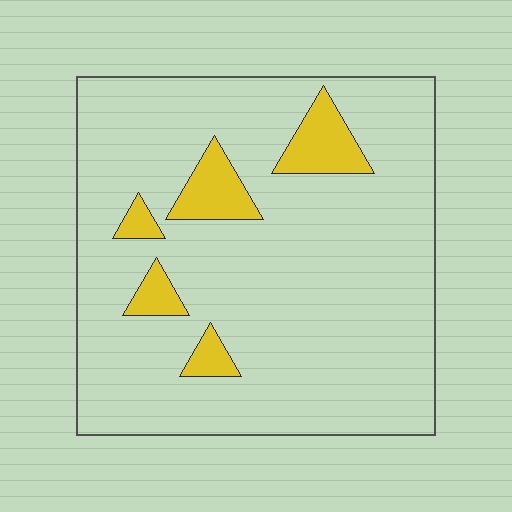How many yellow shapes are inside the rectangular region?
5.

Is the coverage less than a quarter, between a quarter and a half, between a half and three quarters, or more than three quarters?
Less than a quarter.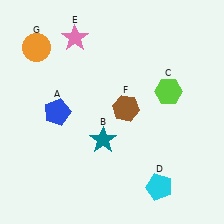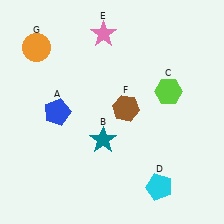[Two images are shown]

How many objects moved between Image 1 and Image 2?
1 object moved between the two images.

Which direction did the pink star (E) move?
The pink star (E) moved right.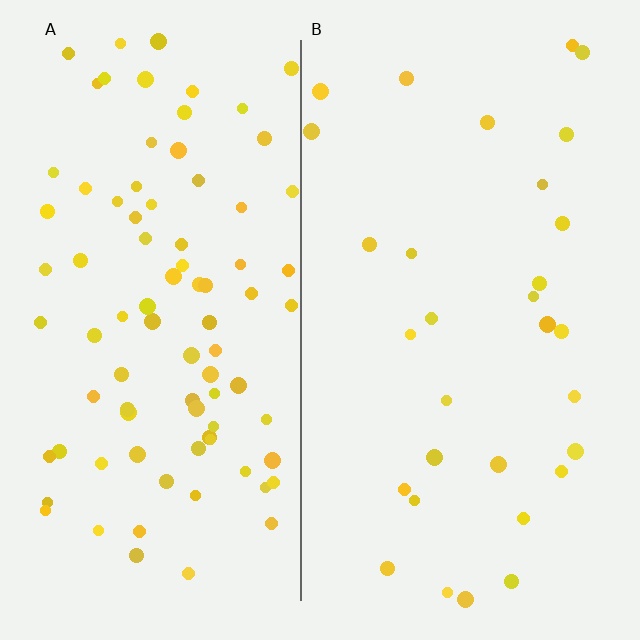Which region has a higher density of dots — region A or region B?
A (the left).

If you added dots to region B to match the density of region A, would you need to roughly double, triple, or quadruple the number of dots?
Approximately triple.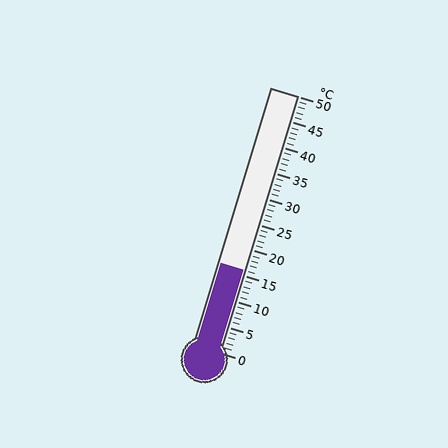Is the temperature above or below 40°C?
The temperature is below 40°C.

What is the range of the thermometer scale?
The thermometer scale ranges from 0°C to 50°C.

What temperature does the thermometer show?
The thermometer shows approximately 16°C.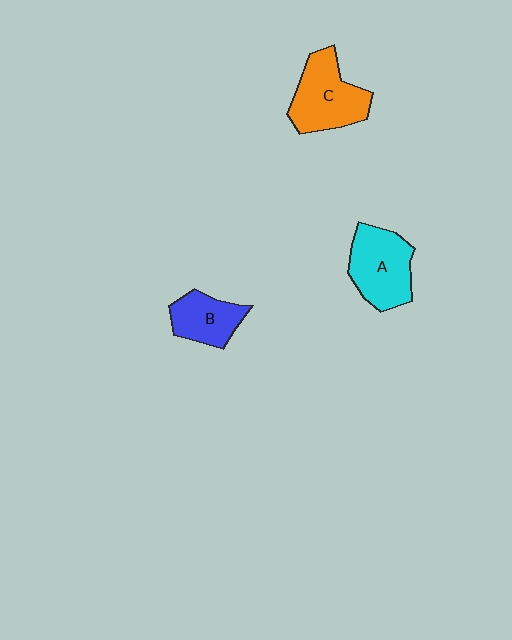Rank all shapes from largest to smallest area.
From largest to smallest: C (orange), A (cyan), B (blue).